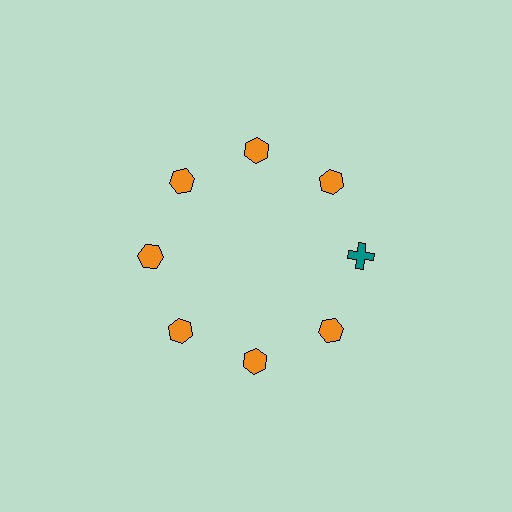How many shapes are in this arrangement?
There are 8 shapes arranged in a ring pattern.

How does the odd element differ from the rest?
It differs in both color (teal instead of orange) and shape (cross instead of hexagon).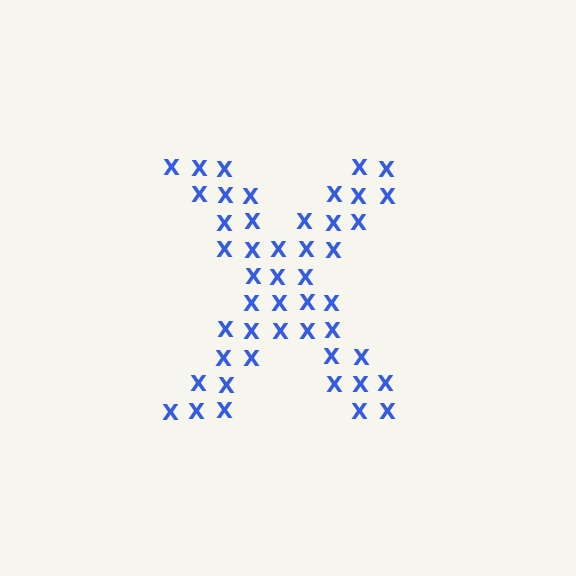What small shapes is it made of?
It is made of small letter X's.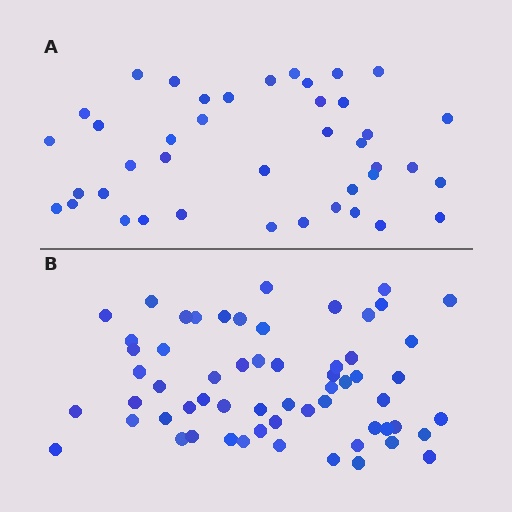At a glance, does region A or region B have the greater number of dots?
Region B (the bottom region) has more dots.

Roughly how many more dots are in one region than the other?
Region B has approximately 20 more dots than region A.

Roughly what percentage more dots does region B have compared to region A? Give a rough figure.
About 45% more.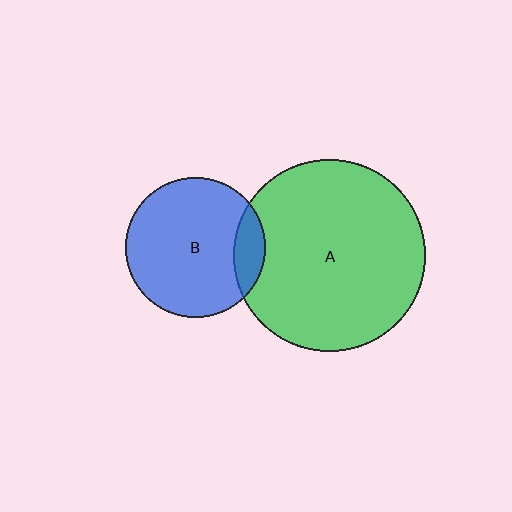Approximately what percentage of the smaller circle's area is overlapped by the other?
Approximately 15%.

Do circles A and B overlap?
Yes.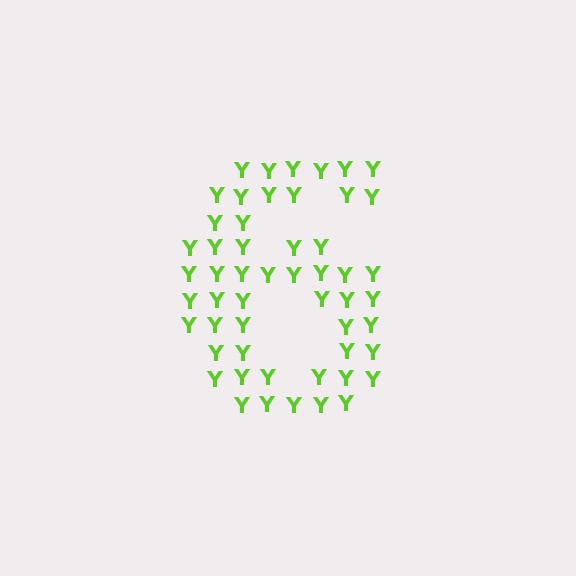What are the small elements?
The small elements are letter Y's.